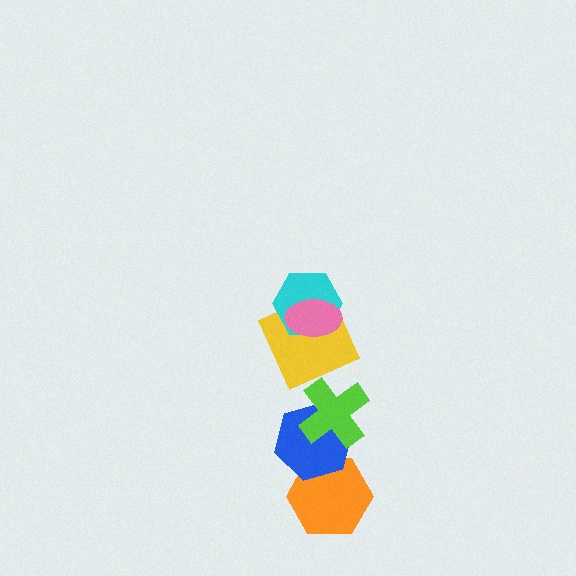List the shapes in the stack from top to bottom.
From top to bottom: the pink ellipse, the cyan hexagon, the yellow square, the lime cross, the blue hexagon, the orange hexagon.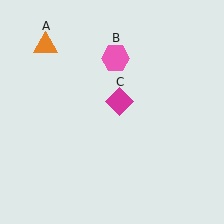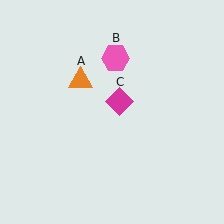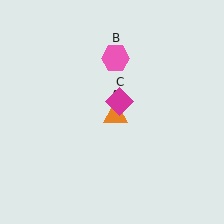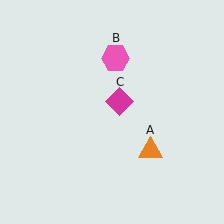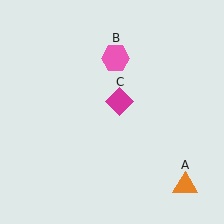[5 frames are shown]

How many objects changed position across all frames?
1 object changed position: orange triangle (object A).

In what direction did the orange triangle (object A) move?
The orange triangle (object A) moved down and to the right.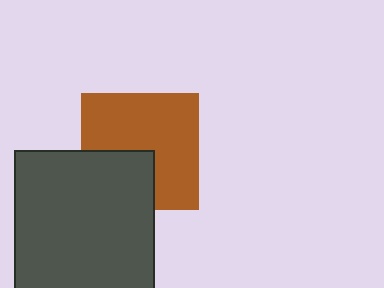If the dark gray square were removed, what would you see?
You would see the complete brown square.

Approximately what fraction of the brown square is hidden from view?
Roughly 32% of the brown square is hidden behind the dark gray square.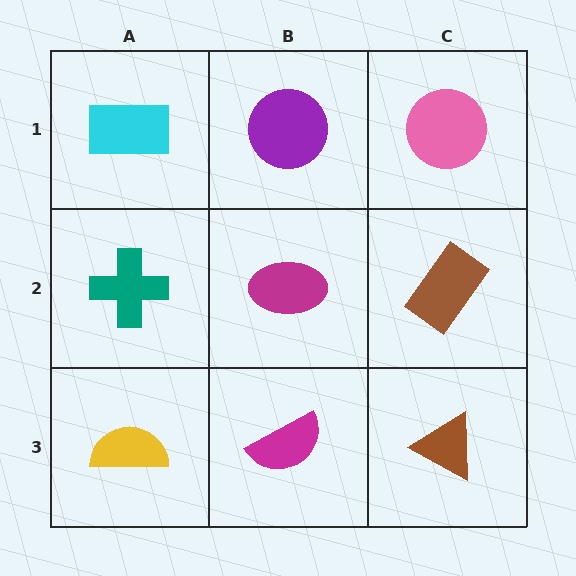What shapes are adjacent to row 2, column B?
A purple circle (row 1, column B), a magenta semicircle (row 3, column B), a teal cross (row 2, column A), a brown rectangle (row 2, column C).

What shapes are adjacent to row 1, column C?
A brown rectangle (row 2, column C), a purple circle (row 1, column B).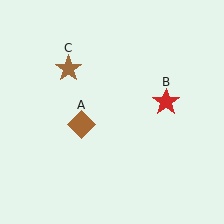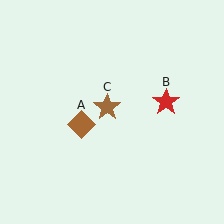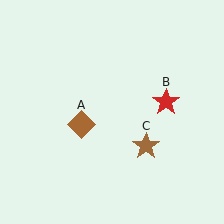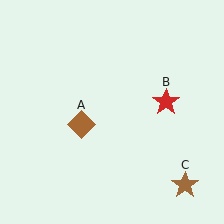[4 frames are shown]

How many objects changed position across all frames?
1 object changed position: brown star (object C).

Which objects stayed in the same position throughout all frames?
Brown diamond (object A) and red star (object B) remained stationary.